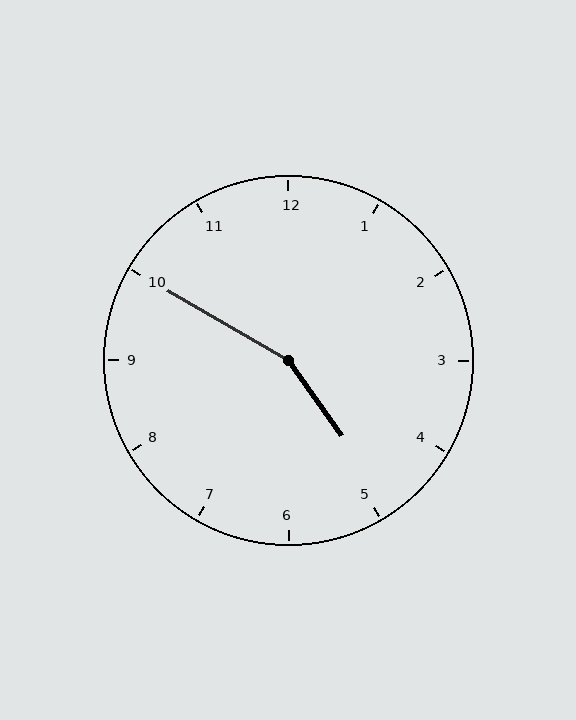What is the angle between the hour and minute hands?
Approximately 155 degrees.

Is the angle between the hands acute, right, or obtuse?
It is obtuse.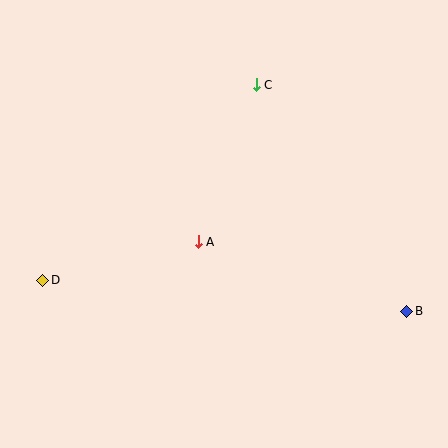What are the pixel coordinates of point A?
Point A is at (198, 242).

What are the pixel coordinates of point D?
Point D is at (43, 280).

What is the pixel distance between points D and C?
The distance between D and C is 290 pixels.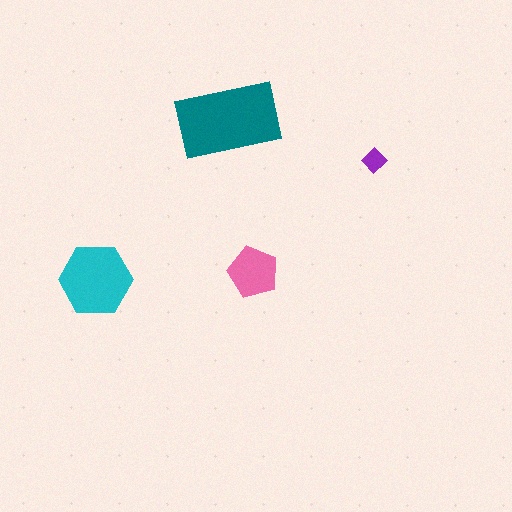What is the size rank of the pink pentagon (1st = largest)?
3rd.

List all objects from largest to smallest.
The teal rectangle, the cyan hexagon, the pink pentagon, the purple diamond.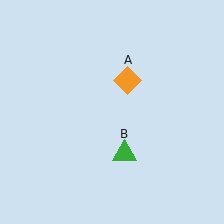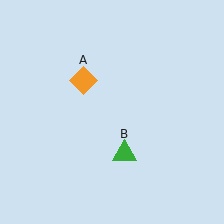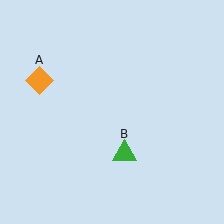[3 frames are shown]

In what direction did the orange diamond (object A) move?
The orange diamond (object A) moved left.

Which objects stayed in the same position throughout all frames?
Green triangle (object B) remained stationary.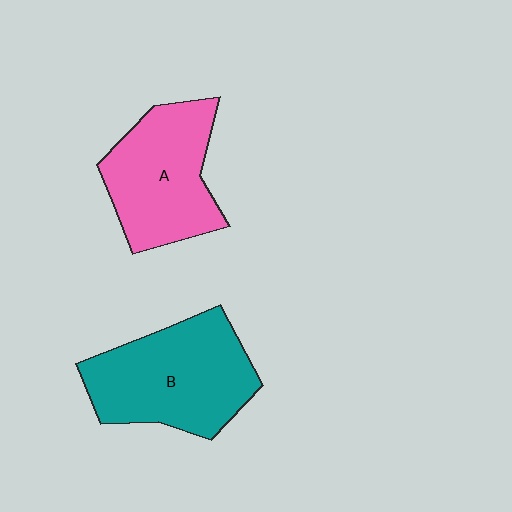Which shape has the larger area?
Shape B (teal).